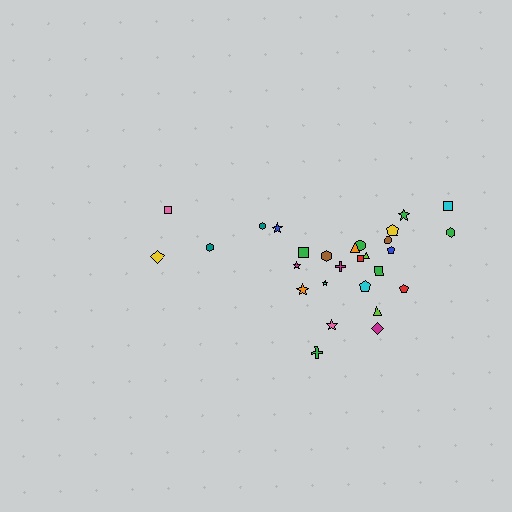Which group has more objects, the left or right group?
The right group.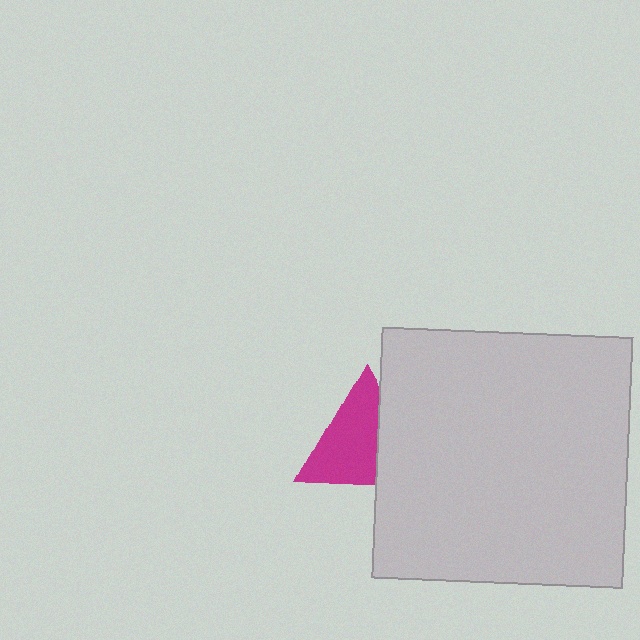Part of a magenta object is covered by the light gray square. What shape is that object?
It is a triangle.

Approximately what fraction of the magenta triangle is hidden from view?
Roughly 34% of the magenta triangle is hidden behind the light gray square.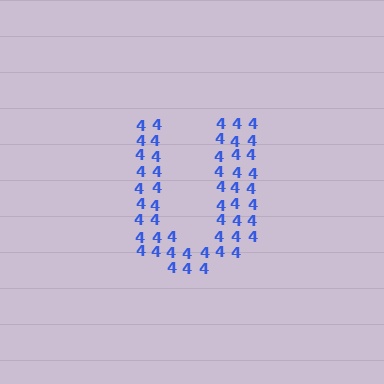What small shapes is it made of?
It is made of small digit 4's.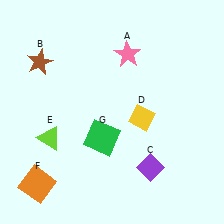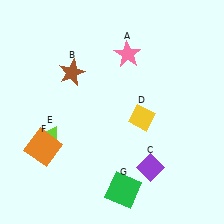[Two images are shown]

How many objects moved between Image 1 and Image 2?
3 objects moved between the two images.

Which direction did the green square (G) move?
The green square (G) moved down.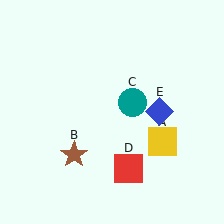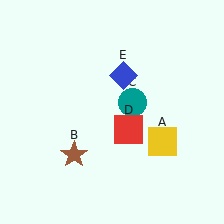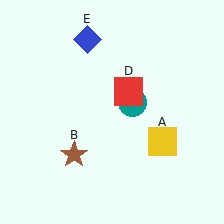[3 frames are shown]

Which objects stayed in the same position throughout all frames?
Yellow square (object A) and brown star (object B) and teal circle (object C) remained stationary.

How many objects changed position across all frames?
2 objects changed position: red square (object D), blue diamond (object E).